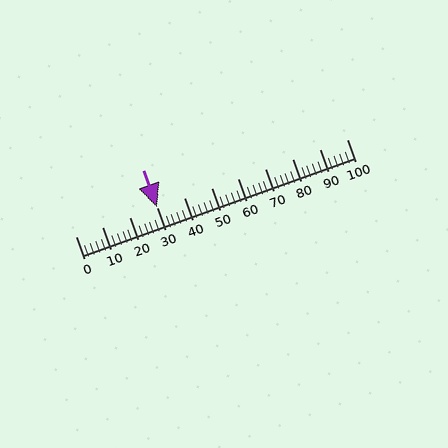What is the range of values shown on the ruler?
The ruler shows values from 0 to 100.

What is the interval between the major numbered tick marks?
The major tick marks are spaced 10 units apart.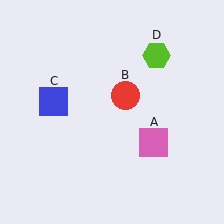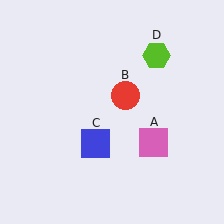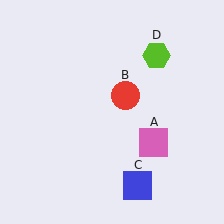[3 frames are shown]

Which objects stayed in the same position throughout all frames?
Pink square (object A) and red circle (object B) and lime hexagon (object D) remained stationary.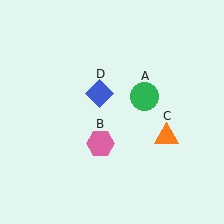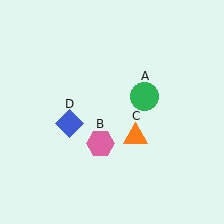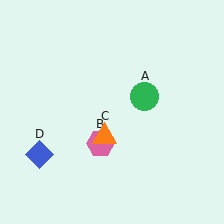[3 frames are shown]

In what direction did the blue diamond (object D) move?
The blue diamond (object D) moved down and to the left.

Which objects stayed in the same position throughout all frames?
Green circle (object A) and pink hexagon (object B) remained stationary.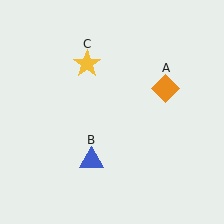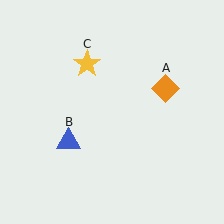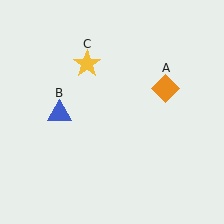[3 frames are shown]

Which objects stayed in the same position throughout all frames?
Orange diamond (object A) and yellow star (object C) remained stationary.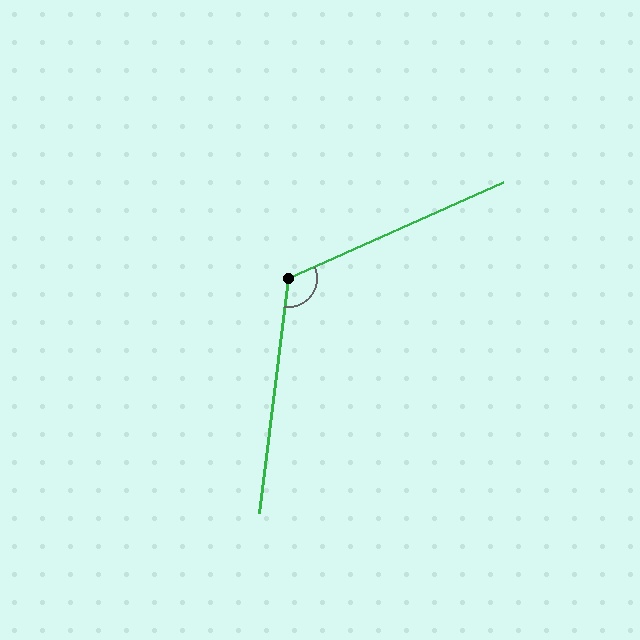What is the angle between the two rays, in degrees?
Approximately 121 degrees.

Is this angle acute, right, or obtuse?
It is obtuse.